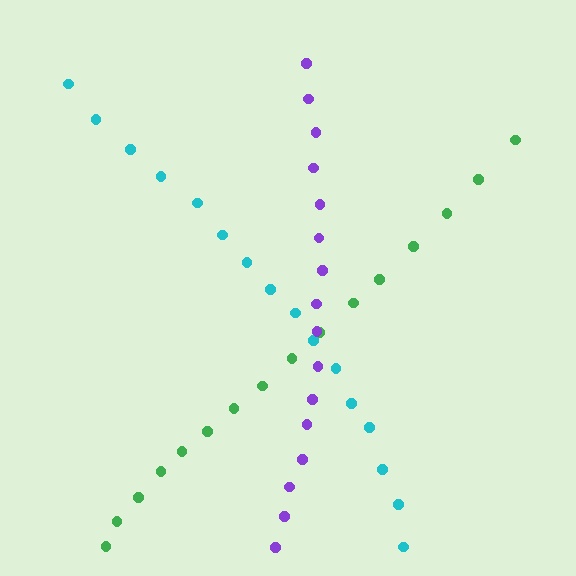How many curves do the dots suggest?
There are 3 distinct paths.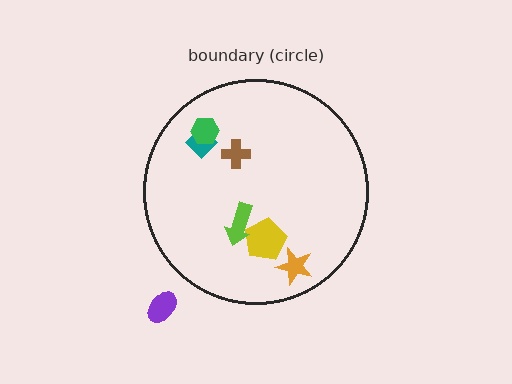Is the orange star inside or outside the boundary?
Inside.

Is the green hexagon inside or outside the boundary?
Inside.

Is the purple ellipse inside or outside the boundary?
Outside.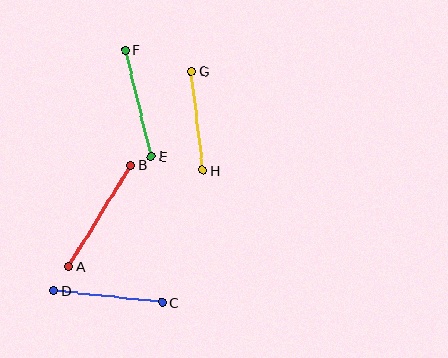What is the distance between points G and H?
The distance is approximately 100 pixels.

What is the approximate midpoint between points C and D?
The midpoint is at approximately (108, 296) pixels.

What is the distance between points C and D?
The distance is approximately 109 pixels.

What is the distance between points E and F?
The distance is approximately 110 pixels.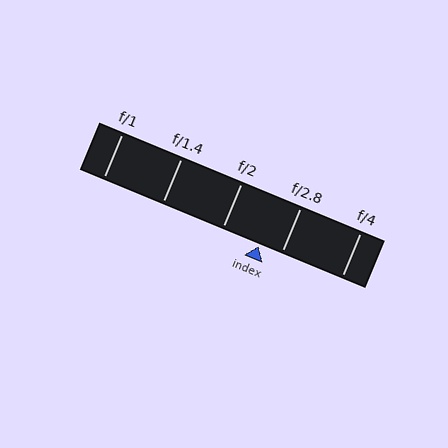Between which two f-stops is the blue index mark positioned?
The index mark is between f/2 and f/2.8.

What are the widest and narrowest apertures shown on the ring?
The widest aperture shown is f/1 and the narrowest is f/4.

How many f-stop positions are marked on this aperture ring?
There are 5 f-stop positions marked.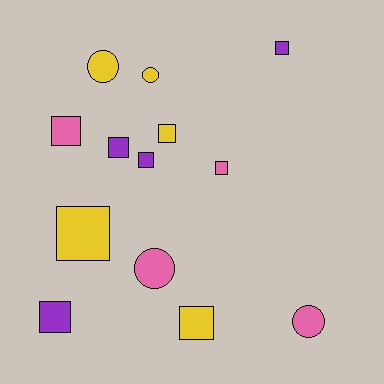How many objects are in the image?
There are 13 objects.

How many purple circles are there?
There are no purple circles.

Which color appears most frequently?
Yellow, with 5 objects.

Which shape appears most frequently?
Square, with 9 objects.